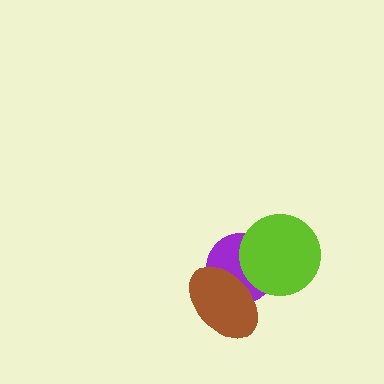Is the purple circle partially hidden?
Yes, it is partially covered by another shape.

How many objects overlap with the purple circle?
2 objects overlap with the purple circle.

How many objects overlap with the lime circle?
2 objects overlap with the lime circle.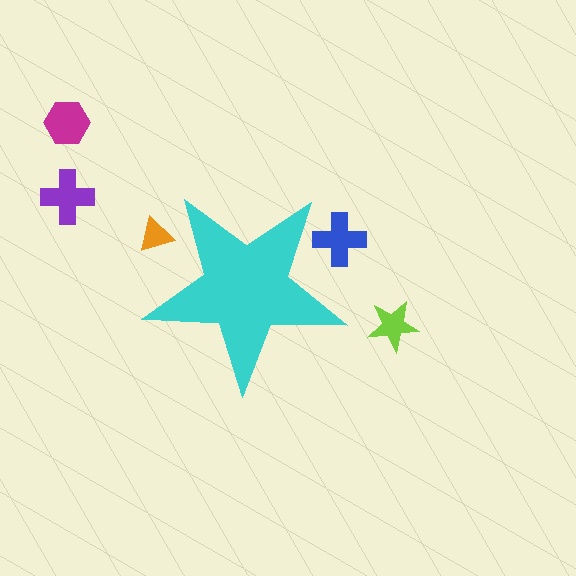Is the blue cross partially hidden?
Yes, the blue cross is partially hidden behind the cyan star.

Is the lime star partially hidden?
No, the lime star is fully visible.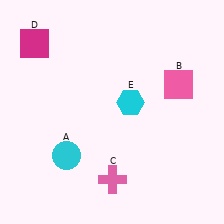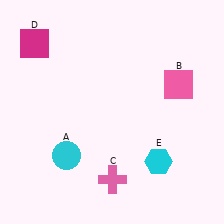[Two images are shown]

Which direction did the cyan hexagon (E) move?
The cyan hexagon (E) moved down.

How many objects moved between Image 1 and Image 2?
1 object moved between the two images.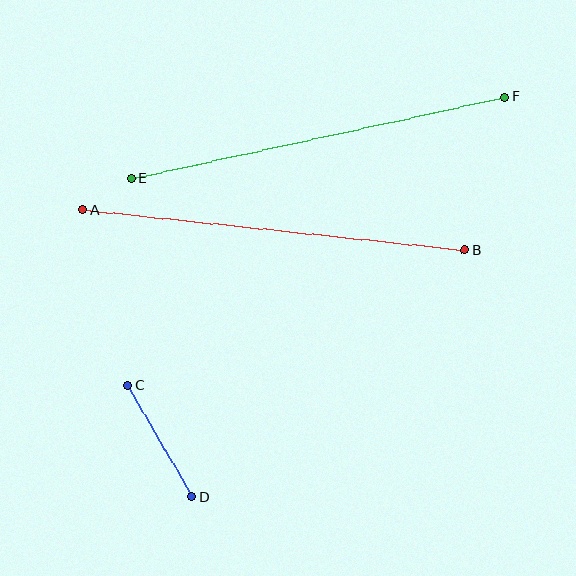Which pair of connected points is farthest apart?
Points A and B are farthest apart.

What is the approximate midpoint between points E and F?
The midpoint is at approximately (318, 138) pixels.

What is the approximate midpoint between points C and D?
The midpoint is at approximately (160, 441) pixels.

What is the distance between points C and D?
The distance is approximately 129 pixels.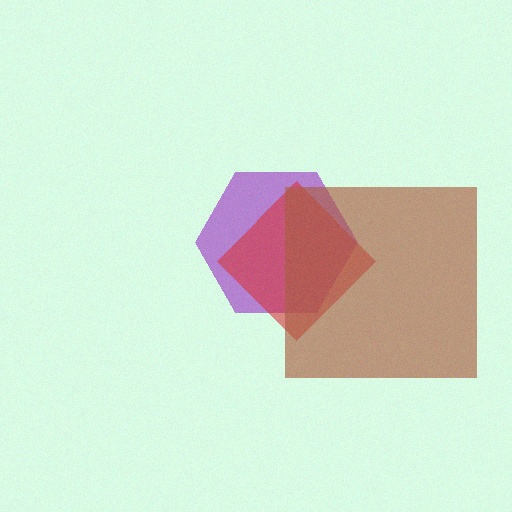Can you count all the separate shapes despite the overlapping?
Yes, there are 3 separate shapes.